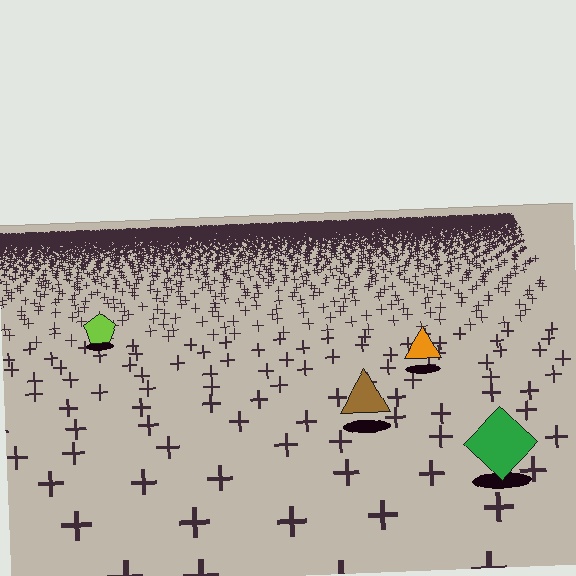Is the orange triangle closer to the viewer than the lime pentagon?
Yes. The orange triangle is closer — you can tell from the texture gradient: the ground texture is coarser near it.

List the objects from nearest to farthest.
From nearest to farthest: the green diamond, the brown triangle, the orange triangle, the lime pentagon.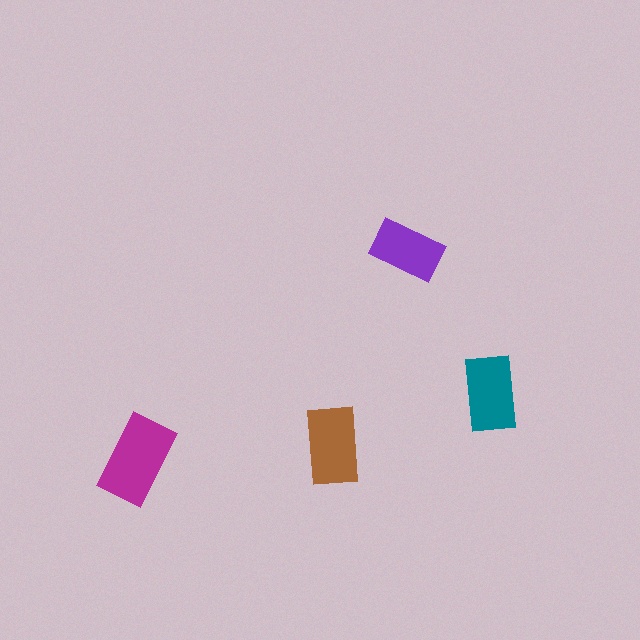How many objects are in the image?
There are 4 objects in the image.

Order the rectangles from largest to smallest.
the magenta one, the brown one, the teal one, the purple one.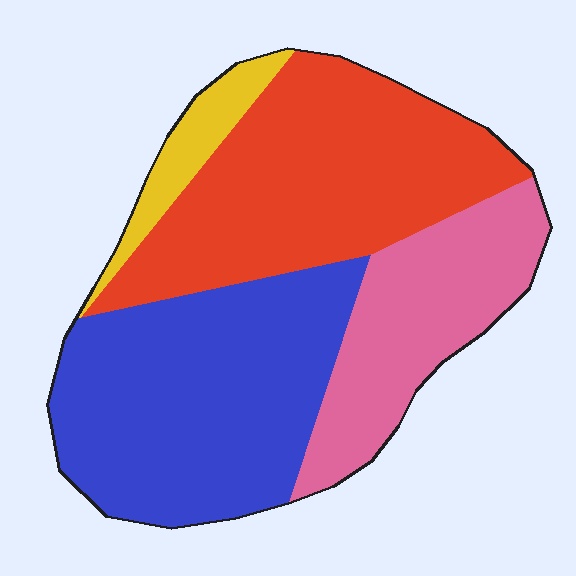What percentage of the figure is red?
Red covers about 35% of the figure.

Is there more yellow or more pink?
Pink.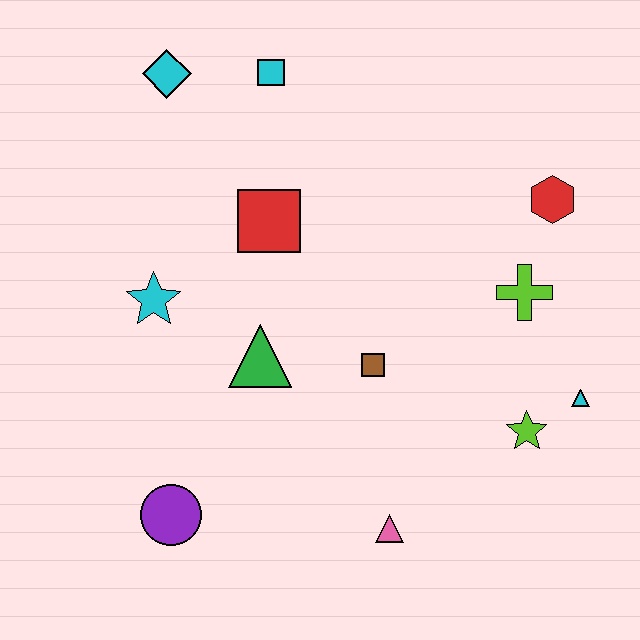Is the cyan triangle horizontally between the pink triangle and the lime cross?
No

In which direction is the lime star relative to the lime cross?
The lime star is below the lime cross.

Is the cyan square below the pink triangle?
No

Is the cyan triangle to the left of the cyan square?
No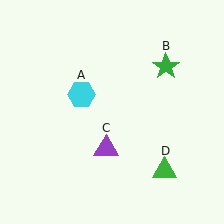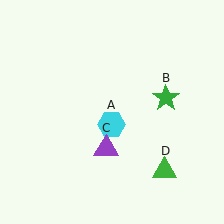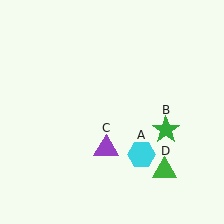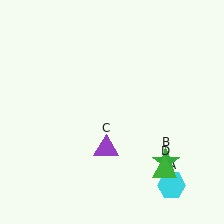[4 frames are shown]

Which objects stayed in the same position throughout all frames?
Purple triangle (object C) and green triangle (object D) remained stationary.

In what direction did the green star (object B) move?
The green star (object B) moved down.